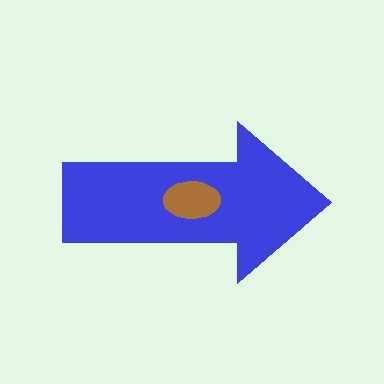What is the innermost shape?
The brown ellipse.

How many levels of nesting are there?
2.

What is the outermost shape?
The blue arrow.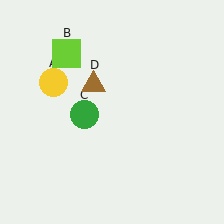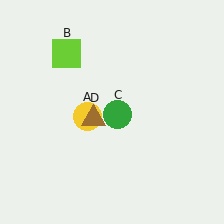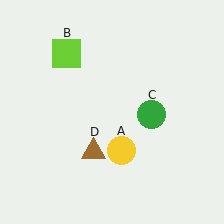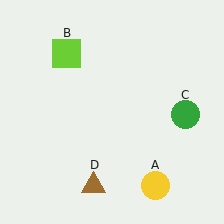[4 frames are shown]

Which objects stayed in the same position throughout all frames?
Lime square (object B) remained stationary.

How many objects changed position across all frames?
3 objects changed position: yellow circle (object A), green circle (object C), brown triangle (object D).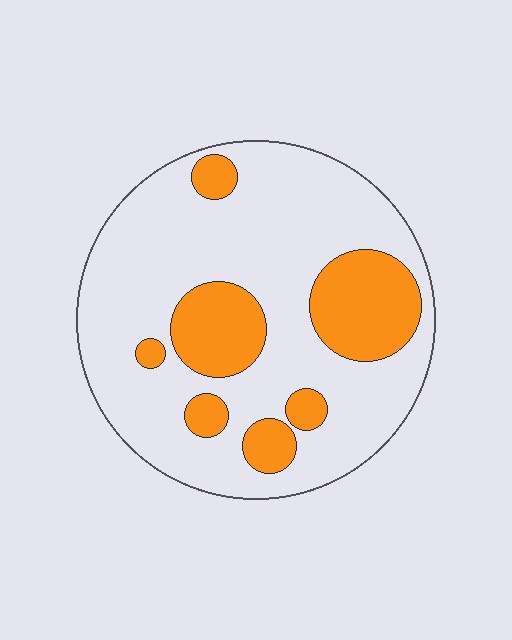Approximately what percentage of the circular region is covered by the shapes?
Approximately 25%.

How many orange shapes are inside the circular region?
7.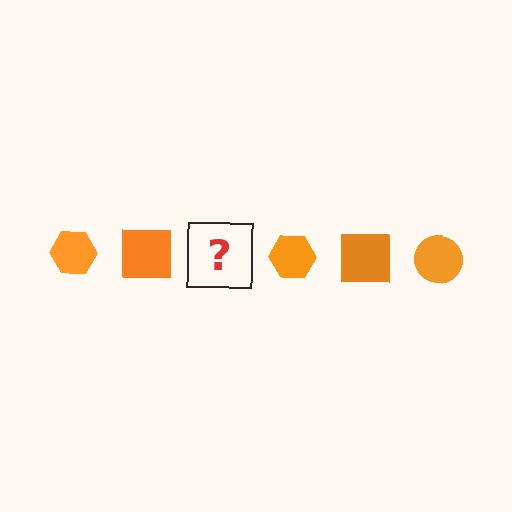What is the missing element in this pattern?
The missing element is an orange circle.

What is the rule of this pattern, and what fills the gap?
The rule is that the pattern cycles through hexagon, square, circle shapes in orange. The gap should be filled with an orange circle.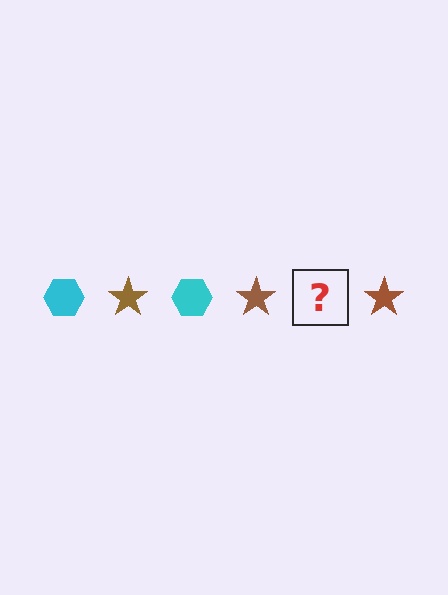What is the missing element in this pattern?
The missing element is a cyan hexagon.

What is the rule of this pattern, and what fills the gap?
The rule is that the pattern alternates between cyan hexagon and brown star. The gap should be filled with a cyan hexagon.